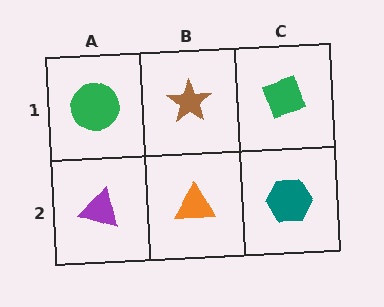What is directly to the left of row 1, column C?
A brown star.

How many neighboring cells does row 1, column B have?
3.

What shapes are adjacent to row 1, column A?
A purple triangle (row 2, column A), a brown star (row 1, column B).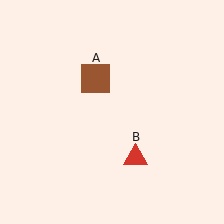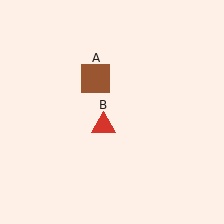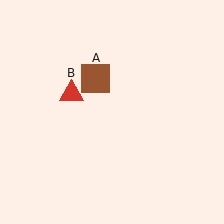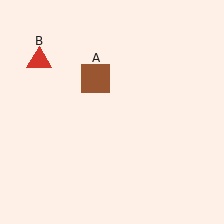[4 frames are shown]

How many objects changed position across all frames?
1 object changed position: red triangle (object B).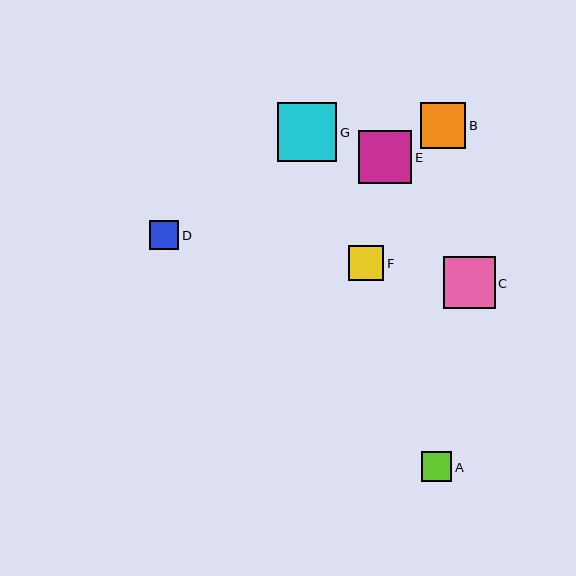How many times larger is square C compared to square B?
Square C is approximately 1.1 times the size of square B.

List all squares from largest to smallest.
From largest to smallest: G, E, C, B, F, A, D.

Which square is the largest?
Square G is the largest with a size of approximately 59 pixels.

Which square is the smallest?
Square D is the smallest with a size of approximately 29 pixels.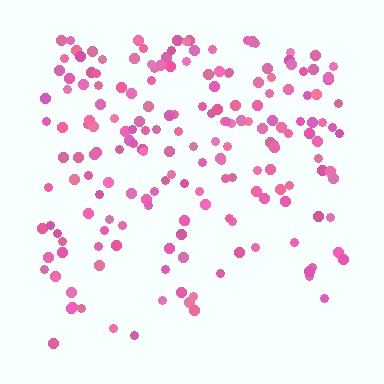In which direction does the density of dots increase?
From bottom to top, with the top side densest.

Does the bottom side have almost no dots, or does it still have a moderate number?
Still a moderate number, just noticeably fewer than the top.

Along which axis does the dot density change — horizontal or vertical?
Vertical.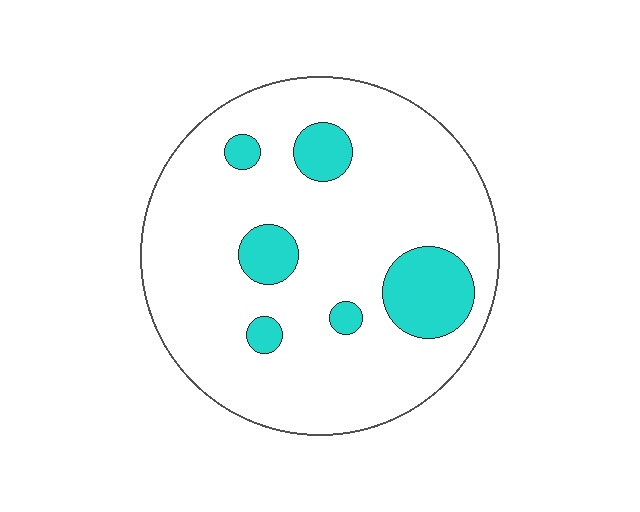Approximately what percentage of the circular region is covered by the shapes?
Approximately 15%.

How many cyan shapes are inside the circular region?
6.